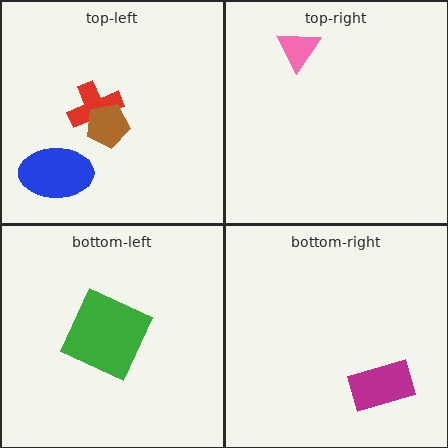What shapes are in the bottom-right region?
The magenta rectangle.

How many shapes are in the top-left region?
3.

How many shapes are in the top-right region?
1.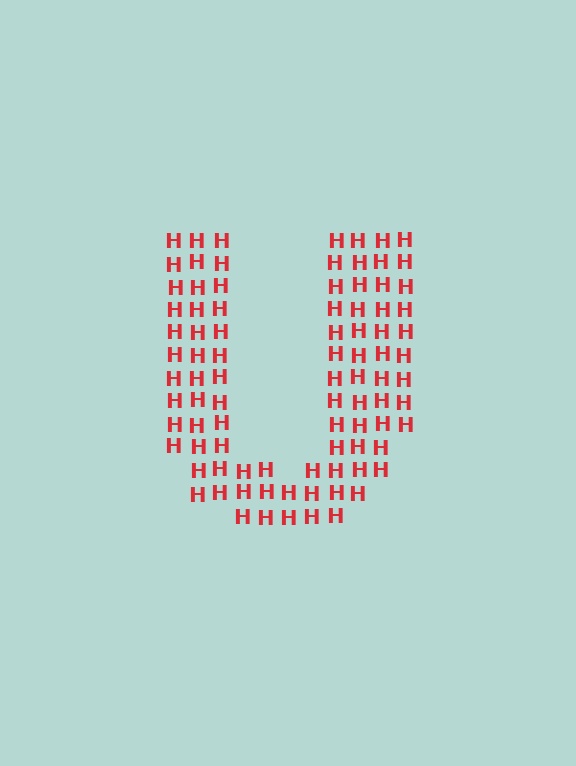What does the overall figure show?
The overall figure shows the letter U.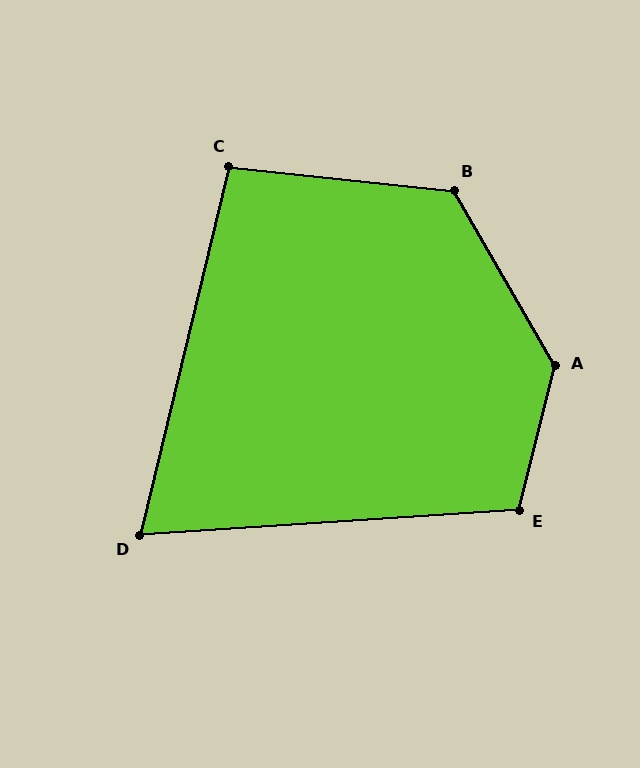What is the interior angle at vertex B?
Approximately 126 degrees (obtuse).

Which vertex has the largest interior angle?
A, at approximately 136 degrees.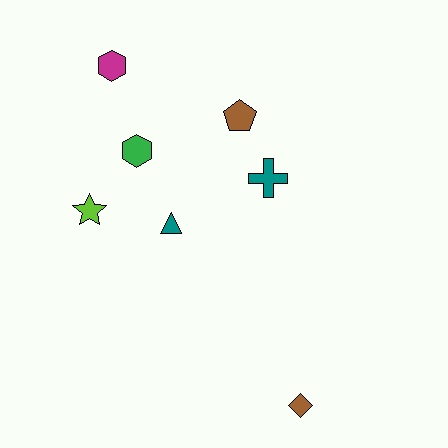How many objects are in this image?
There are 7 objects.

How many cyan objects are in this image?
There are no cyan objects.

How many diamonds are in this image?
There is 1 diamond.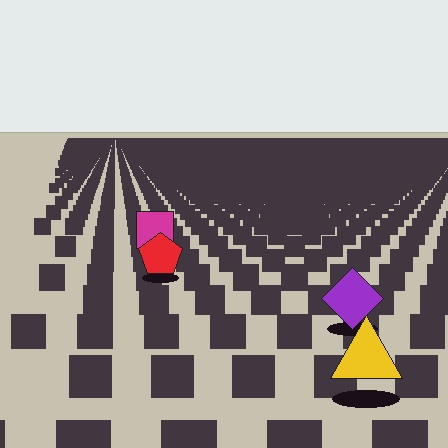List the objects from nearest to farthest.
From nearest to farthest: the yellow triangle, the purple diamond, the red pentagon, the magenta square.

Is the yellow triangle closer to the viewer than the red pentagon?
Yes. The yellow triangle is closer — you can tell from the texture gradient: the ground texture is coarser near it.